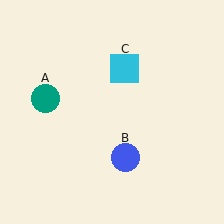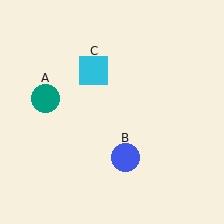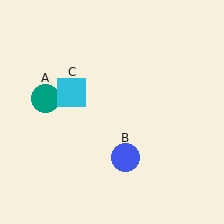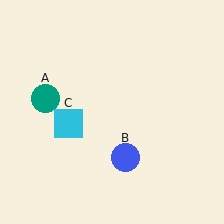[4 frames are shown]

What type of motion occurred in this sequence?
The cyan square (object C) rotated counterclockwise around the center of the scene.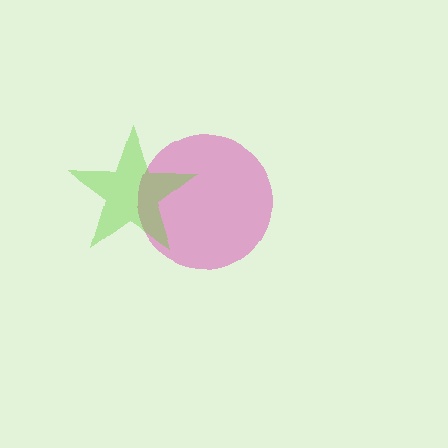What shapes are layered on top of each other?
The layered shapes are: a pink circle, a lime star.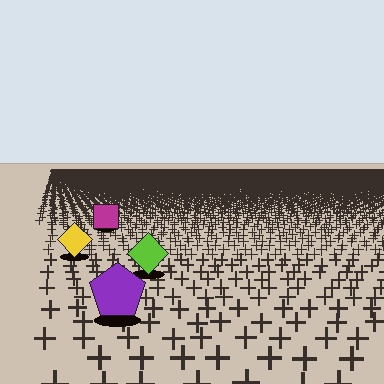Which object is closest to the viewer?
The purple pentagon is closest. The texture marks near it are larger and more spread out.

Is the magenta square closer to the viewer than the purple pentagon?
No. The purple pentagon is closer — you can tell from the texture gradient: the ground texture is coarser near it.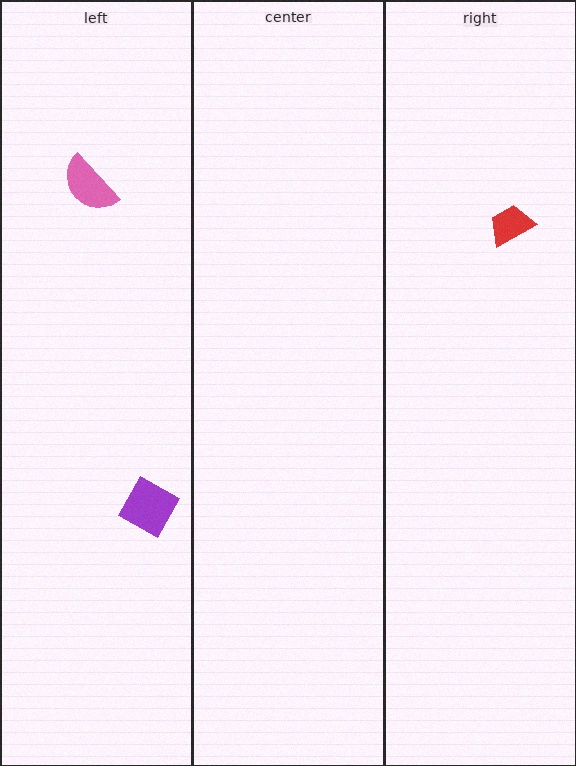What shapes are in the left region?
The purple square, the pink semicircle.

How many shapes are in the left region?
2.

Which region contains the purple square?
The left region.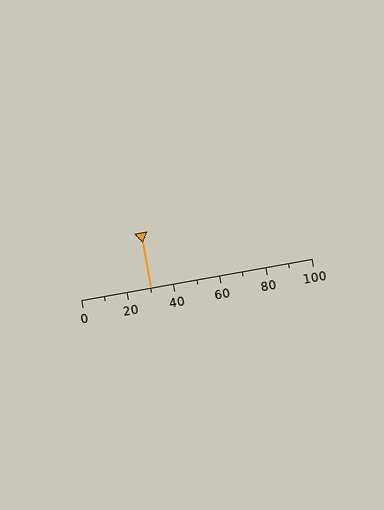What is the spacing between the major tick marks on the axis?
The major ticks are spaced 20 apart.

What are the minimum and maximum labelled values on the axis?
The axis runs from 0 to 100.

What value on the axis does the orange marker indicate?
The marker indicates approximately 30.